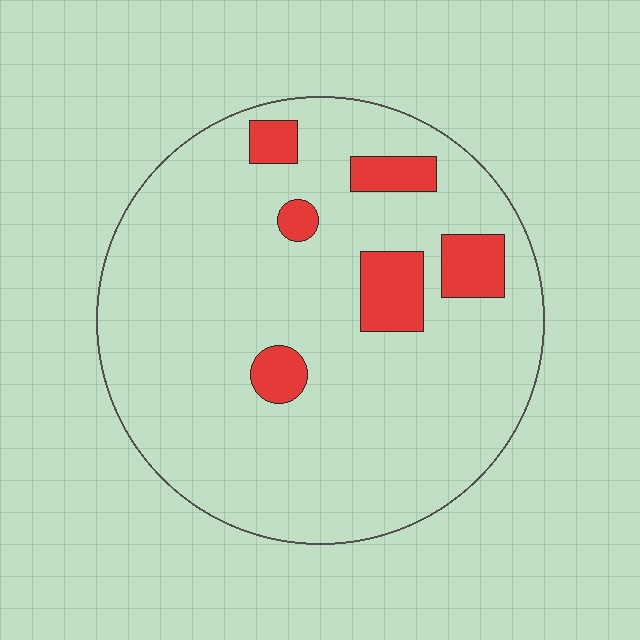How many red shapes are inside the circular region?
6.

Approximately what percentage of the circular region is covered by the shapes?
Approximately 10%.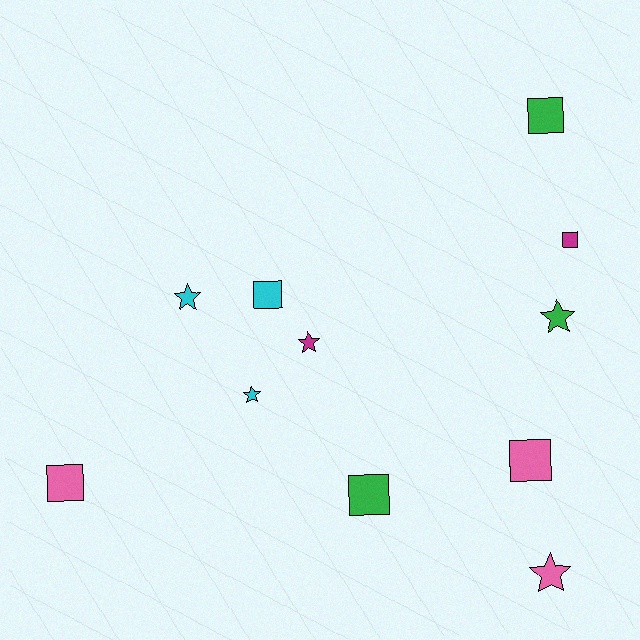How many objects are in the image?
There are 11 objects.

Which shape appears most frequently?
Square, with 6 objects.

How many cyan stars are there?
There are 2 cyan stars.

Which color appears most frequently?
Green, with 3 objects.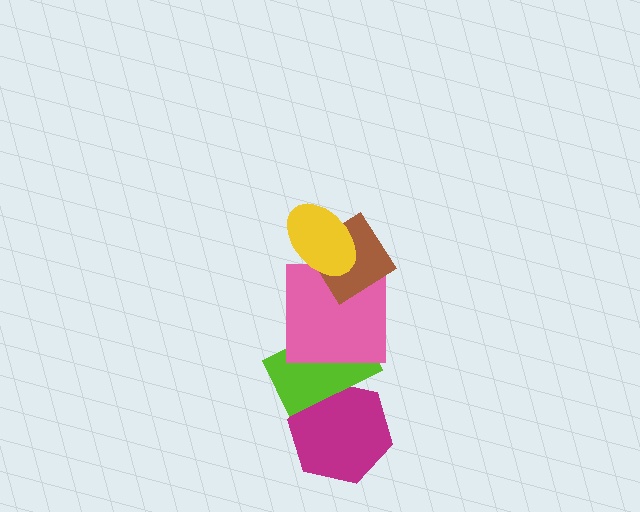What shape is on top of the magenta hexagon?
The lime rectangle is on top of the magenta hexagon.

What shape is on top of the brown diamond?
The yellow ellipse is on top of the brown diamond.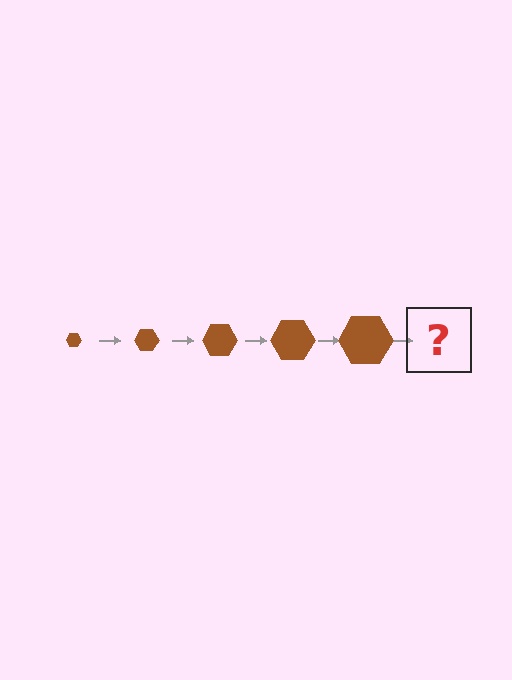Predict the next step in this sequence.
The next step is a brown hexagon, larger than the previous one.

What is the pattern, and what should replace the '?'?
The pattern is that the hexagon gets progressively larger each step. The '?' should be a brown hexagon, larger than the previous one.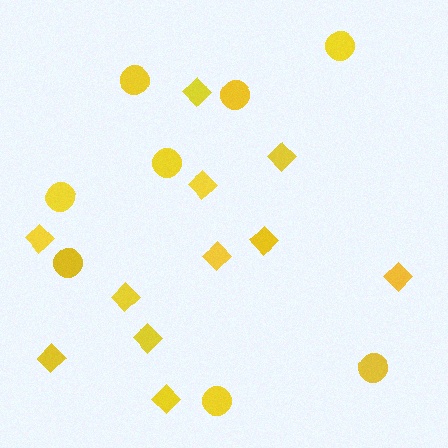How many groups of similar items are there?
There are 2 groups: one group of diamonds (11) and one group of circles (8).